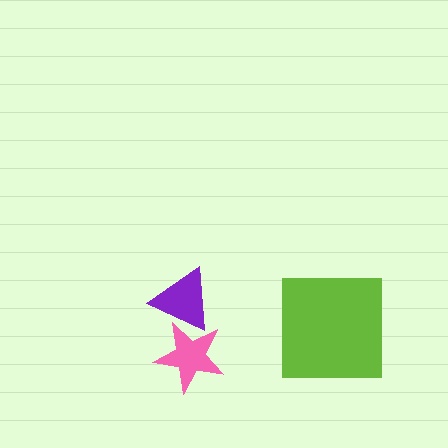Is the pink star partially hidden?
Yes, it is partially covered by another shape.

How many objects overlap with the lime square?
0 objects overlap with the lime square.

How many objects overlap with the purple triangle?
1 object overlaps with the purple triangle.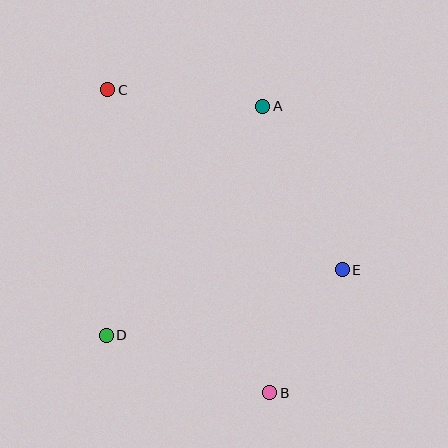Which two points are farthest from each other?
Points B and C are farthest from each other.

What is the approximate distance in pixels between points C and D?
The distance between C and D is approximately 246 pixels.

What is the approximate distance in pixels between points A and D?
The distance between A and D is approximately 277 pixels.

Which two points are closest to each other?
Points B and E are closest to each other.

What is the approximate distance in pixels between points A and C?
The distance between A and C is approximately 156 pixels.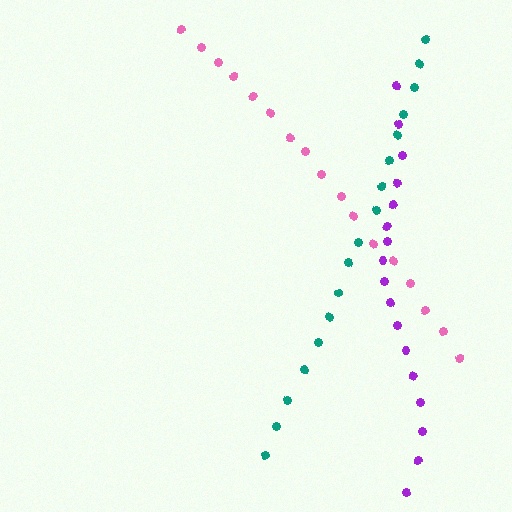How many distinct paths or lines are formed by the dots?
There are 3 distinct paths.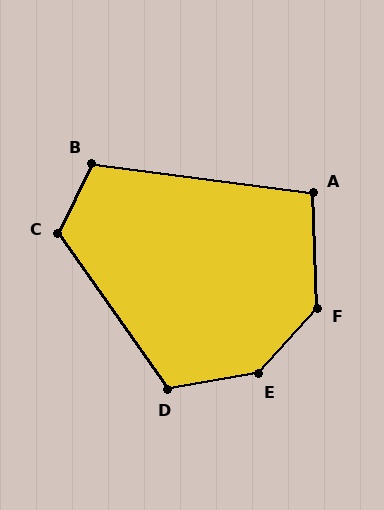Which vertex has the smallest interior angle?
A, at approximately 100 degrees.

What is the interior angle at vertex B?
Approximately 108 degrees (obtuse).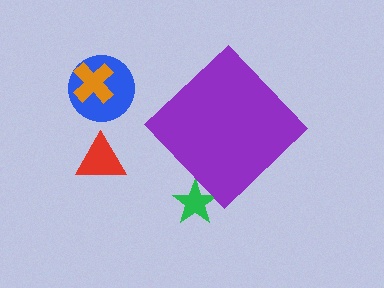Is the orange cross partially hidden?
No, the orange cross is fully visible.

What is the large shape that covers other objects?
A purple diamond.